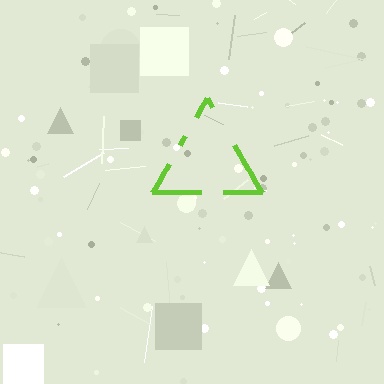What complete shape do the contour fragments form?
The contour fragments form a triangle.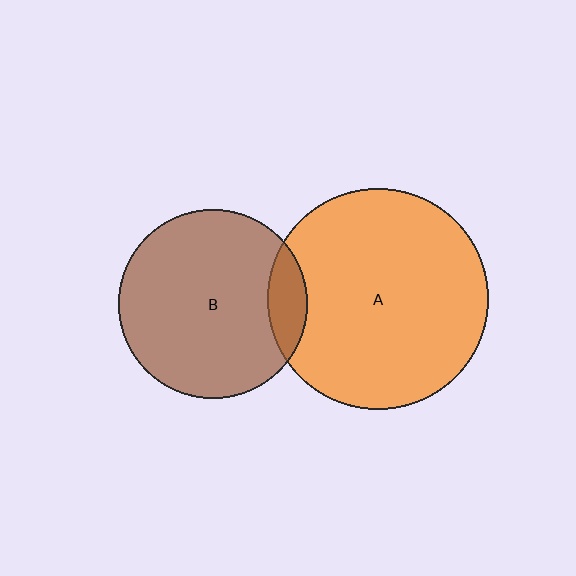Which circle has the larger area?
Circle A (orange).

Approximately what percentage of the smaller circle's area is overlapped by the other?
Approximately 10%.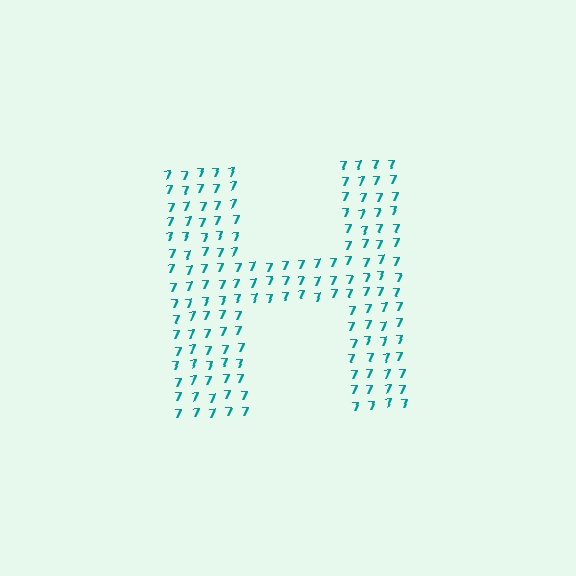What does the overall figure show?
The overall figure shows the letter H.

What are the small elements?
The small elements are digit 7's.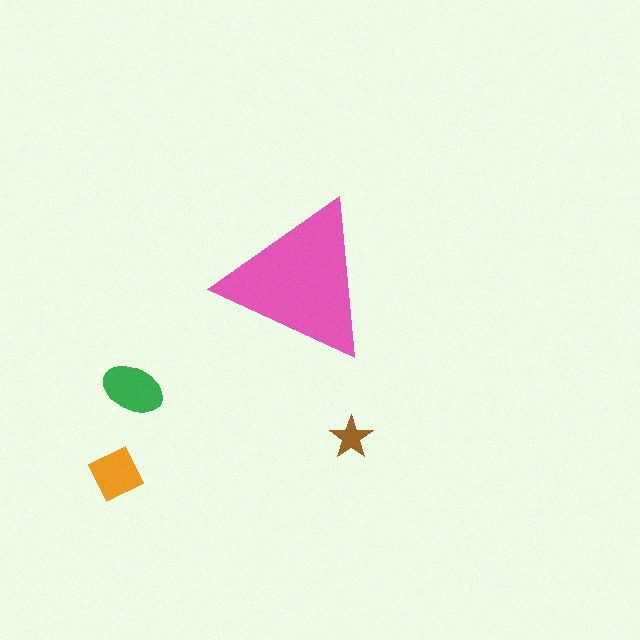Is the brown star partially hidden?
No, the brown star is fully visible.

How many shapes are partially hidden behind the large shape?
0 shapes are partially hidden.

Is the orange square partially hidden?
No, the orange square is fully visible.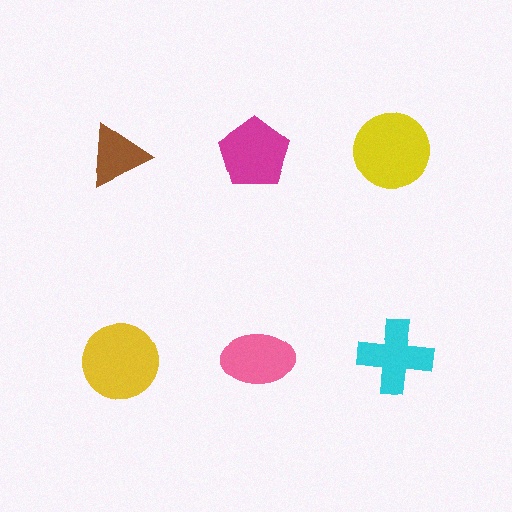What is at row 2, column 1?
A yellow circle.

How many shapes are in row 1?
3 shapes.